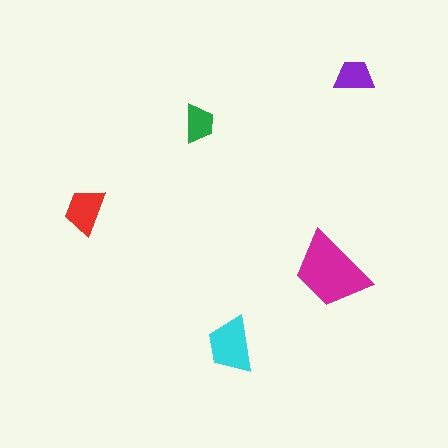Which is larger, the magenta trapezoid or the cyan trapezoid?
The magenta one.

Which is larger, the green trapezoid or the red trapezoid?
The red one.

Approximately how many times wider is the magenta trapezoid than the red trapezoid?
About 1.5 times wider.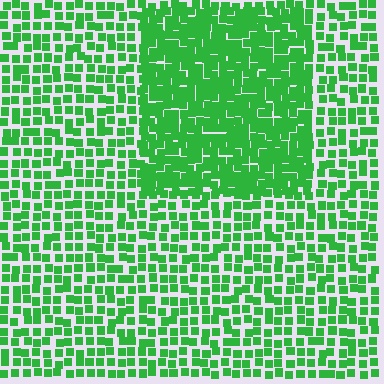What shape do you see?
I see a rectangle.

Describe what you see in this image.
The image contains small green elements arranged at two different densities. A rectangle-shaped region is visible where the elements are more densely packed than the surrounding area.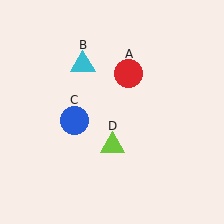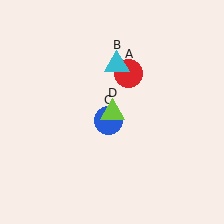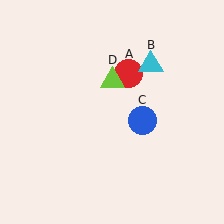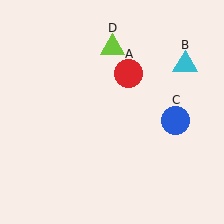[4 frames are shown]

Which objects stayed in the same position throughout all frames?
Red circle (object A) remained stationary.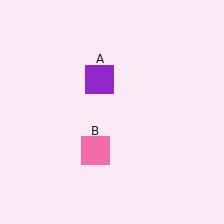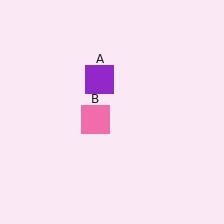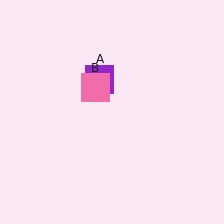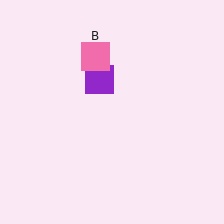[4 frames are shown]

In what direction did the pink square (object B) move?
The pink square (object B) moved up.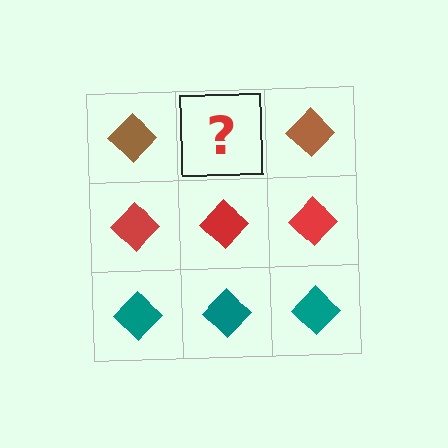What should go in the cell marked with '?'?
The missing cell should contain a brown diamond.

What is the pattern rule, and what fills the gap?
The rule is that each row has a consistent color. The gap should be filled with a brown diamond.